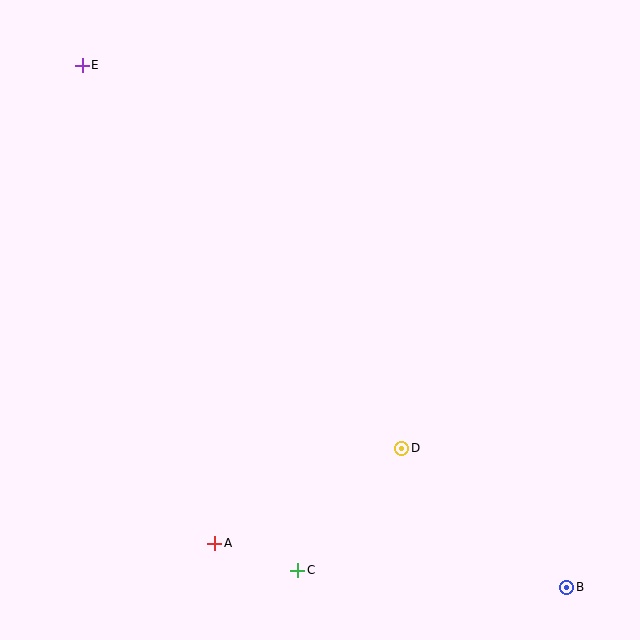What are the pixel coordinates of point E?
Point E is at (82, 65).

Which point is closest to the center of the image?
Point D at (402, 448) is closest to the center.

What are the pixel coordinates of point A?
Point A is at (215, 543).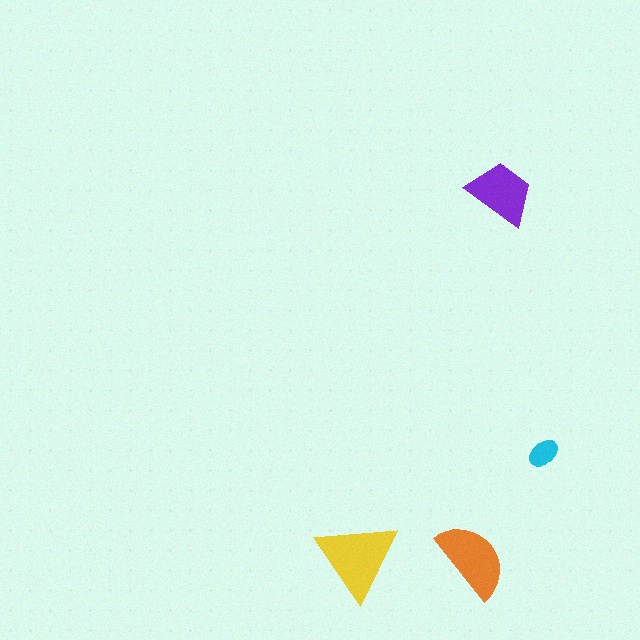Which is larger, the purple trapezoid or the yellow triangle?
The yellow triangle.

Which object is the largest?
The yellow triangle.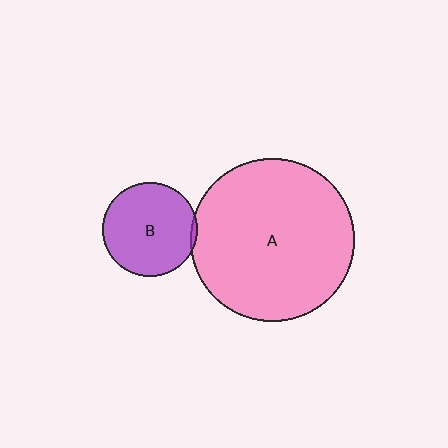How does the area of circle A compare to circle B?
Approximately 3.0 times.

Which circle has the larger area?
Circle A (pink).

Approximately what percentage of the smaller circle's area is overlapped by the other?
Approximately 5%.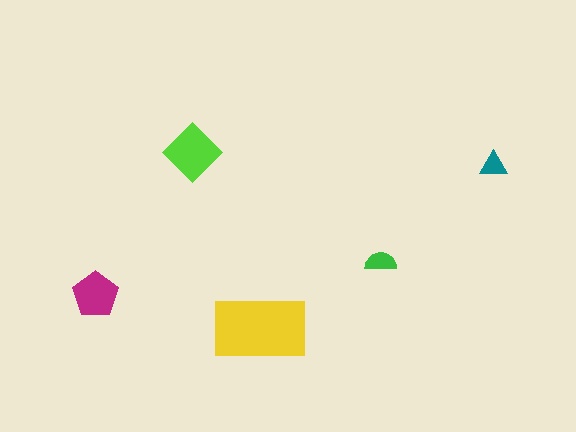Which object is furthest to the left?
The magenta pentagon is leftmost.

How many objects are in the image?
There are 5 objects in the image.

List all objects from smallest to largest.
The teal triangle, the green semicircle, the magenta pentagon, the lime diamond, the yellow rectangle.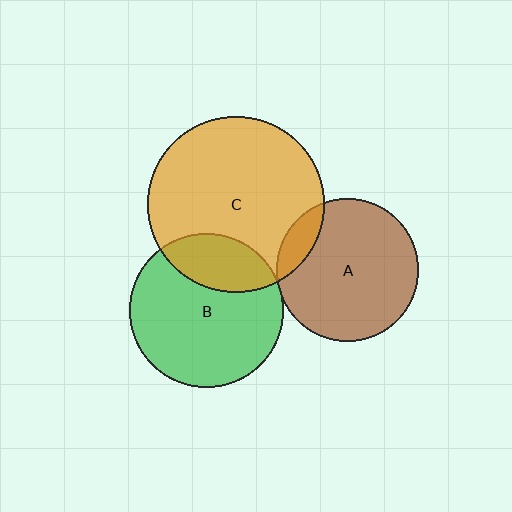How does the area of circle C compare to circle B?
Approximately 1.3 times.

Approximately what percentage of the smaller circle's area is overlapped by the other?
Approximately 5%.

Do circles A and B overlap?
Yes.